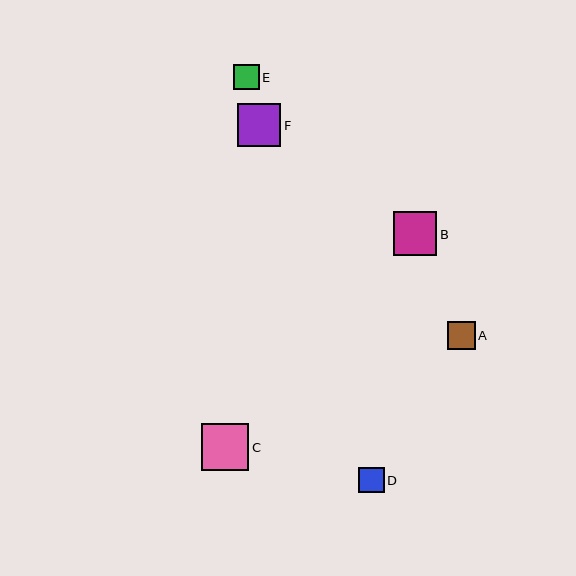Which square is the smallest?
Square E is the smallest with a size of approximately 25 pixels.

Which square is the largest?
Square C is the largest with a size of approximately 47 pixels.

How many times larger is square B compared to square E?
Square B is approximately 1.7 times the size of square E.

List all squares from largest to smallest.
From largest to smallest: C, B, F, A, D, E.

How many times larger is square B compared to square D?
Square B is approximately 1.7 times the size of square D.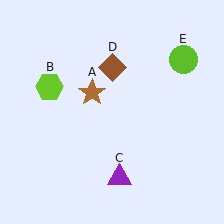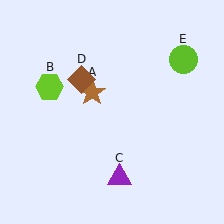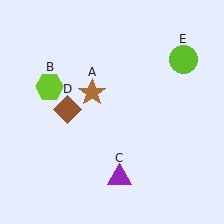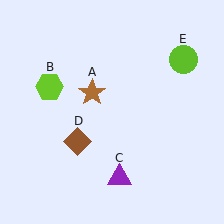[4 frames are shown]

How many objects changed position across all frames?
1 object changed position: brown diamond (object D).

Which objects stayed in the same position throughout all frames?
Brown star (object A) and lime hexagon (object B) and purple triangle (object C) and lime circle (object E) remained stationary.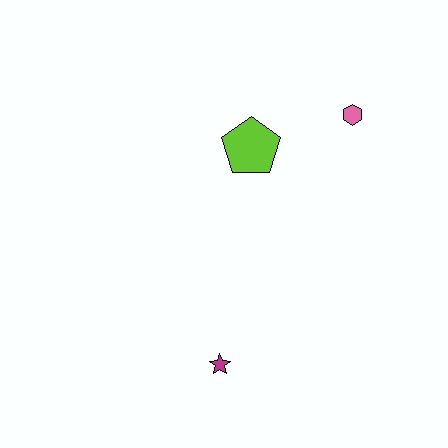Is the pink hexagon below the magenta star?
No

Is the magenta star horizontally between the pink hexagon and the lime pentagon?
No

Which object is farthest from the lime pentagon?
The magenta star is farthest from the lime pentagon.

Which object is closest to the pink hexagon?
The lime pentagon is closest to the pink hexagon.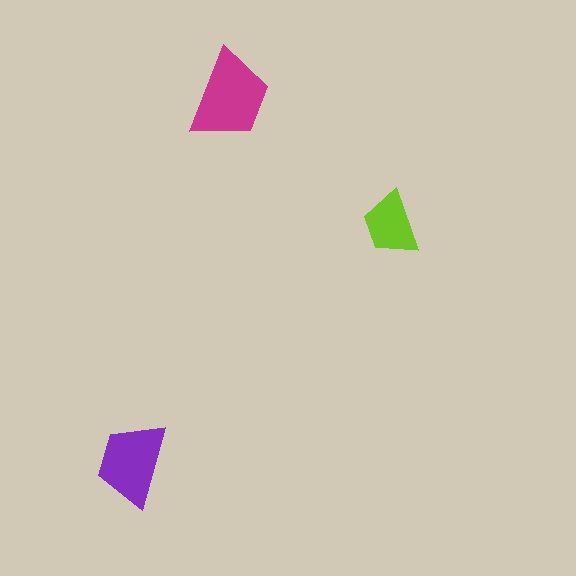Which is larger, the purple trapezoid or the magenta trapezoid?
The magenta one.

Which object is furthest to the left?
The purple trapezoid is leftmost.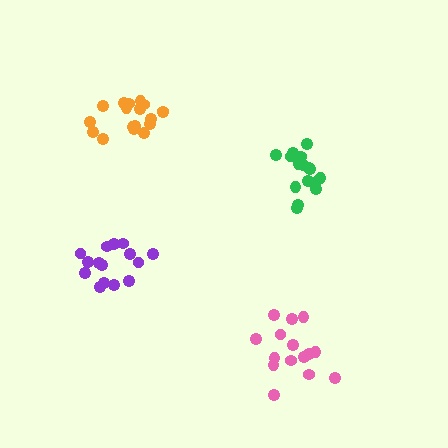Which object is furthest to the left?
The purple cluster is leftmost.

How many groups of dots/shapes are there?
There are 4 groups.